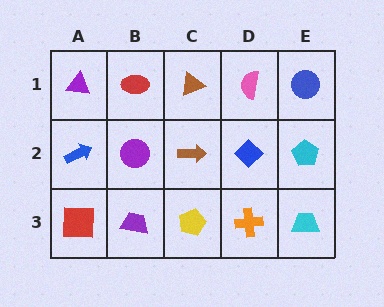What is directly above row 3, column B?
A purple circle.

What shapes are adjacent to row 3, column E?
A cyan pentagon (row 2, column E), an orange cross (row 3, column D).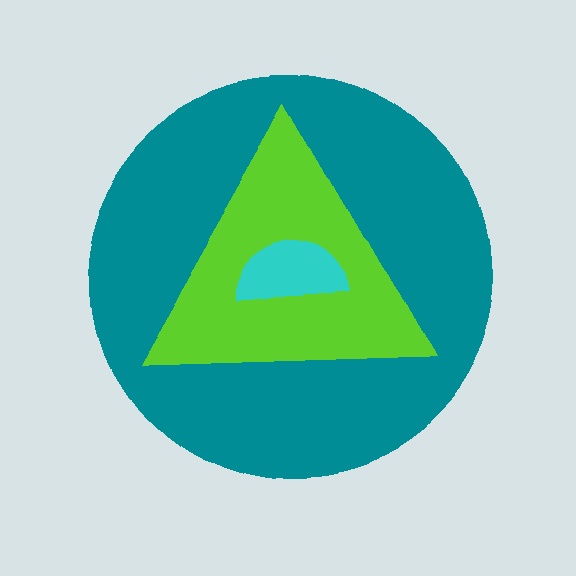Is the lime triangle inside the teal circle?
Yes.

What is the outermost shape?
The teal circle.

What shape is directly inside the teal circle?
The lime triangle.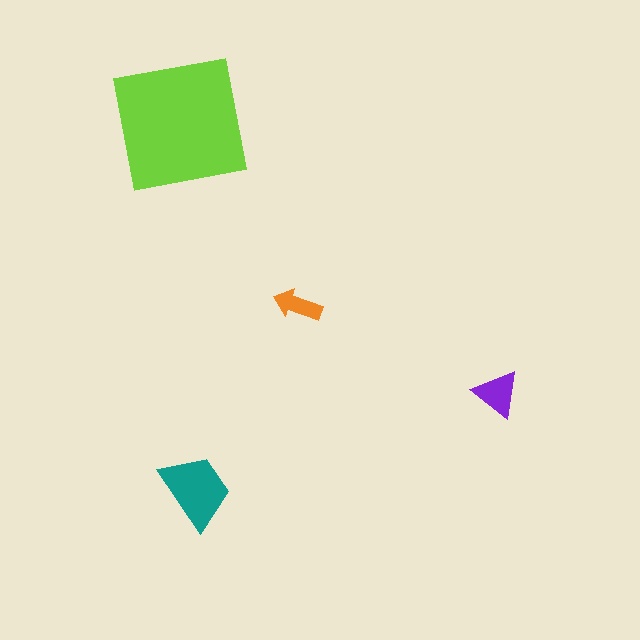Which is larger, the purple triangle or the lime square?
The lime square.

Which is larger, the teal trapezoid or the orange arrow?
The teal trapezoid.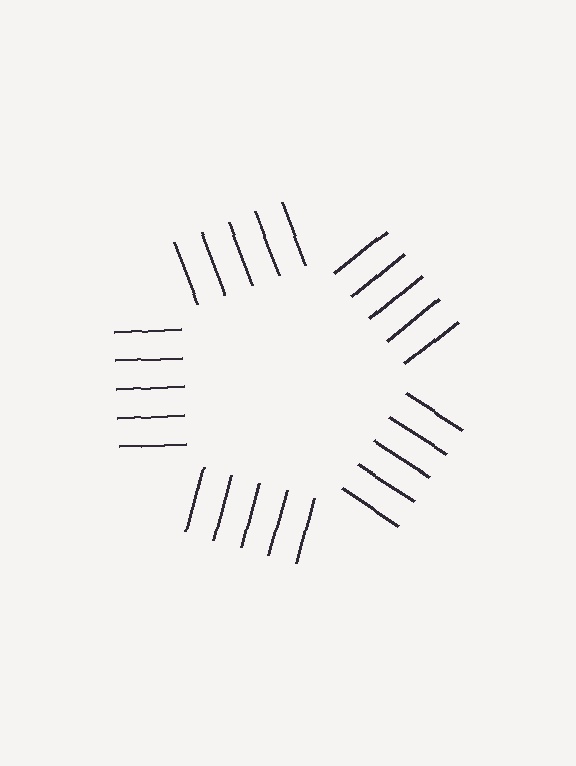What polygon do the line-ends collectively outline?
An illusory pentagon — the line segments terminate on its edges but no continuous stroke is drawn.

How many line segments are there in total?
25 — 5 along each of the 5 edges.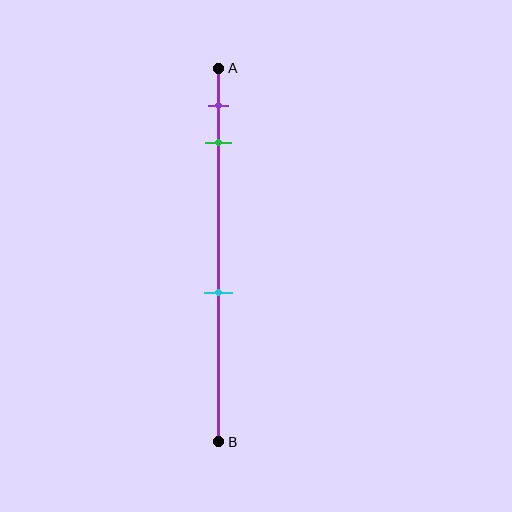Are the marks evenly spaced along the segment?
No, the marks are not evenly spaced.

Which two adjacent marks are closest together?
The purple and green marks are the closest adjacent pair.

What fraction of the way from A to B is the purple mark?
The purple mark is approximately 10% (0.1) of the way from A to B.